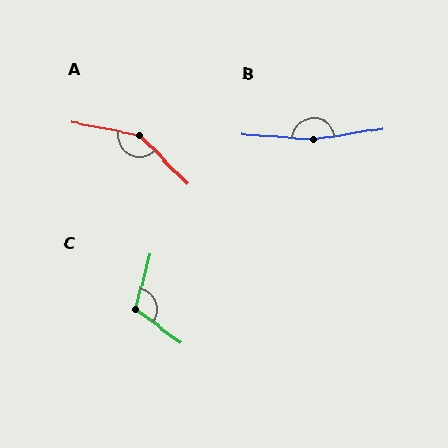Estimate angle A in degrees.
Approximately 146 degrees.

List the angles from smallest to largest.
C (111°), A (146°), B (167°).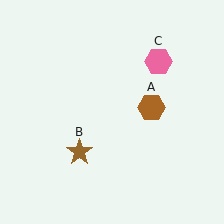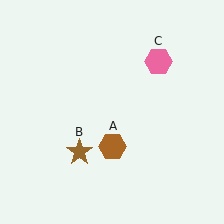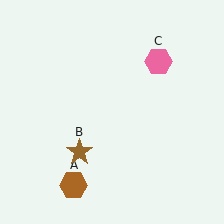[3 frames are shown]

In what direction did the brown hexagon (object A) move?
The brown hexagon (object A) moved down and to the left.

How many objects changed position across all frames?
1 object changed position: brown hexagon (object A).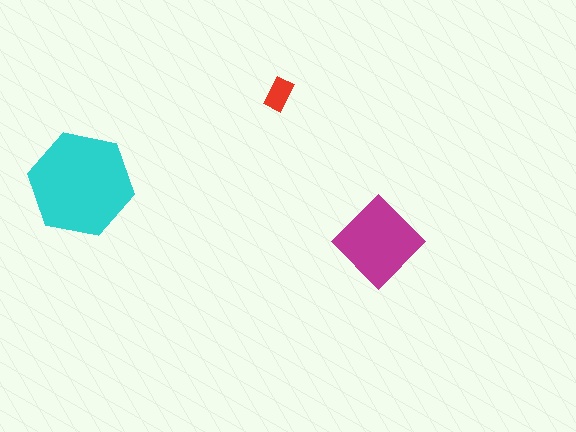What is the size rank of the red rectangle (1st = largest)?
3rd.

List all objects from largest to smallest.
The cyan hexagon, the magenta diamond, the red rectangle.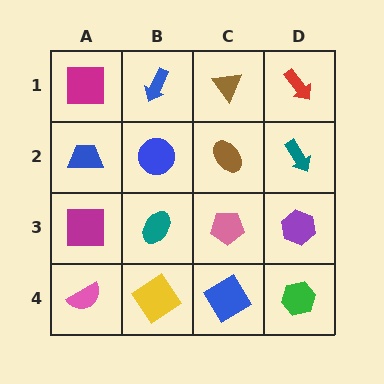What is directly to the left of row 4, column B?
A pink semicircle.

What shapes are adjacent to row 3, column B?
A blue circle (row 2, column B), a yellow diamond (row 4, column B), a magenta square (row 3, column A), a pink pentagon (row 3, column C).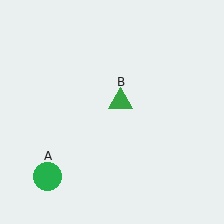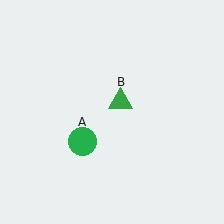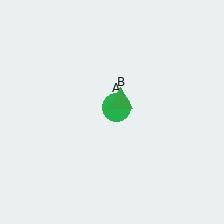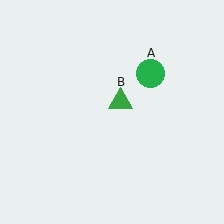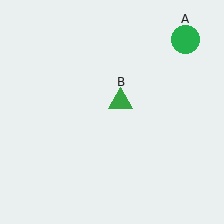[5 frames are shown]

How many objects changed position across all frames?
1 object changed position: green circle (object A).